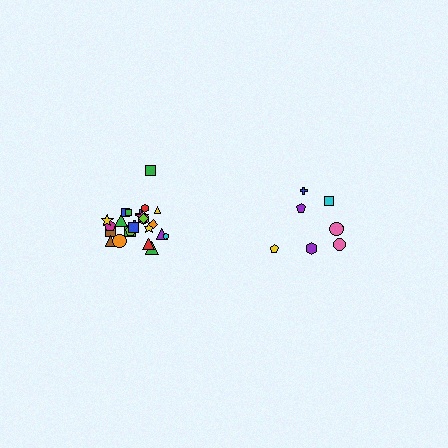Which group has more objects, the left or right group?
The left group.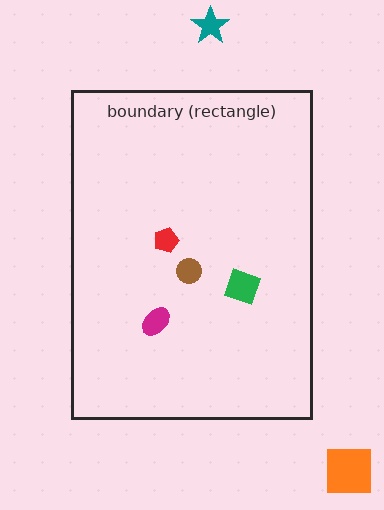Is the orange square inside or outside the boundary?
Outside.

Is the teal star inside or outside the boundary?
Outside.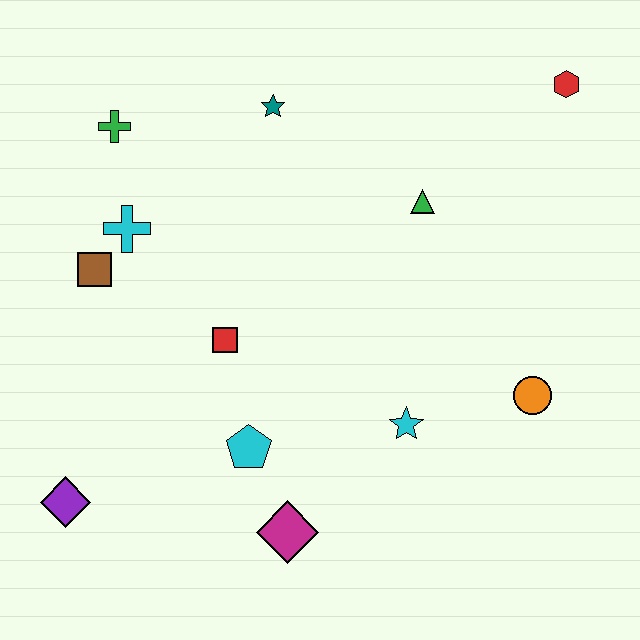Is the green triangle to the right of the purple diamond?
Yes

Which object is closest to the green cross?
The cyan cross is closest to the green cross.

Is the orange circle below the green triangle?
Yes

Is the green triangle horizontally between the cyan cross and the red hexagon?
Yes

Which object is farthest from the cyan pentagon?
The red hexagon is farthest from the cyan pentagon.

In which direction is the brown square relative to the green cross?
The brown square is below the green cross.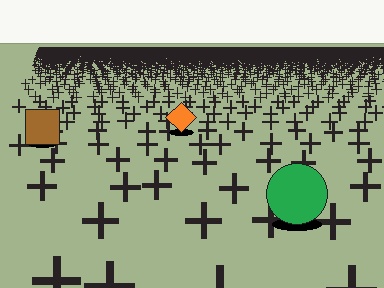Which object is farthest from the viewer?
The orange diamond is farthest from the viewer. It appears smaller and the ground texture around it is denser.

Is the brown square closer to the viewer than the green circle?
No. The green circle is closer — you can tell from the texture gradient: the ground texture is coarser near it.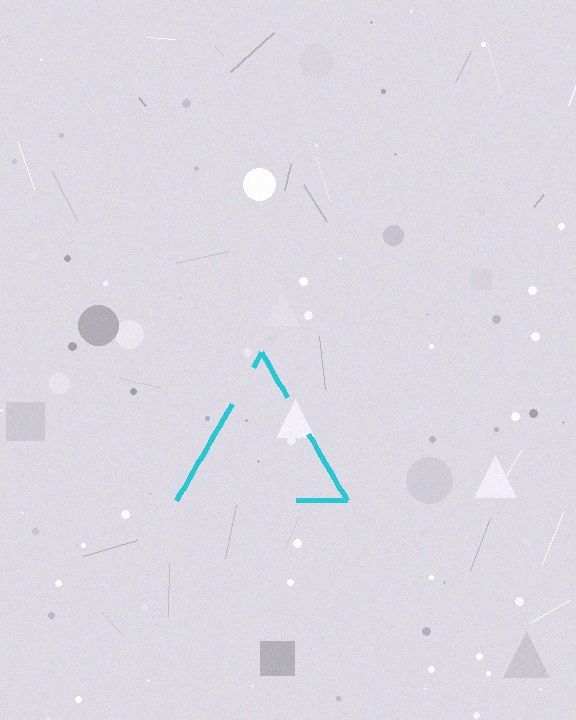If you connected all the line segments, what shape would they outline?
They would outline a triangle.